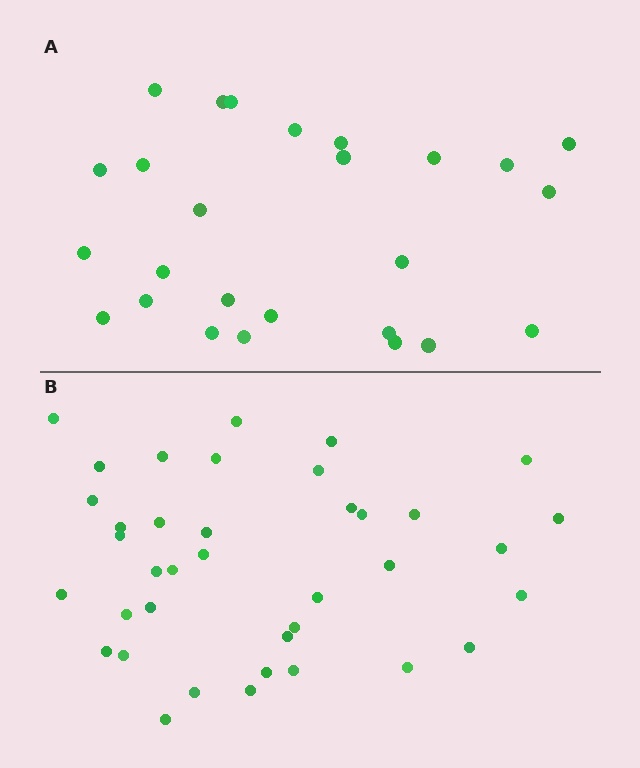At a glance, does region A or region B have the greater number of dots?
Region B (the bottom region) has more dots.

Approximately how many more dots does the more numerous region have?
Region B has roughly 12 or so more dots than region A.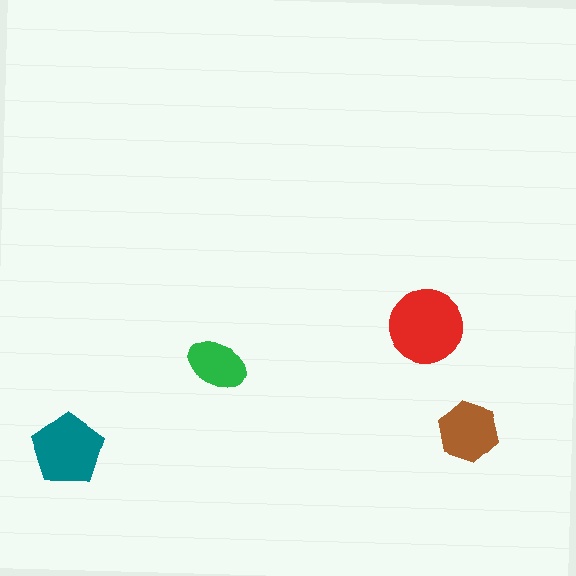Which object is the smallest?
The green ellipse.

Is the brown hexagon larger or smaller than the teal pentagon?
Smaller.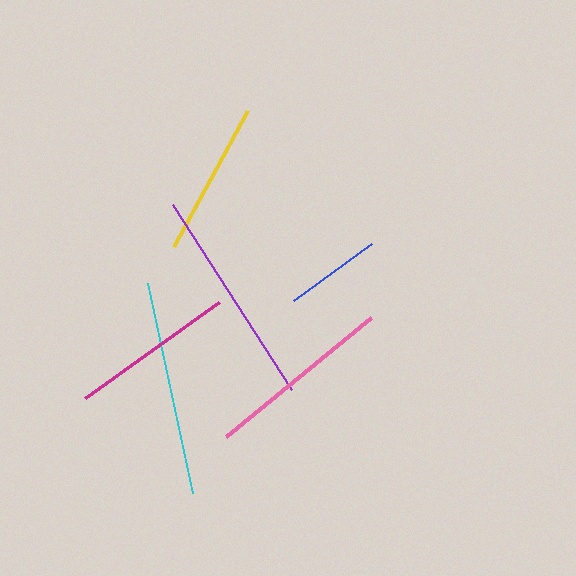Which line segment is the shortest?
The blue line is the shortest at approximately 97 pixels.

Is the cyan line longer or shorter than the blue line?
The cyan line is longer than the blue line.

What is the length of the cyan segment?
The cyan segment is approximately 215 pixels long.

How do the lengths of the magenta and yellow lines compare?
The magenta and yellow lines are approximately the same length.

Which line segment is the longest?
The purple line is the longest at approximately 221 pixels.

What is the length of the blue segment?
The blue segment is approximately 97 pixels long.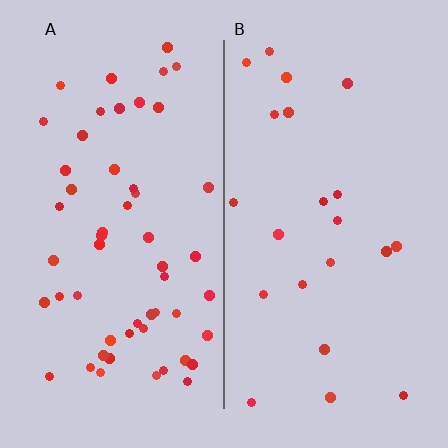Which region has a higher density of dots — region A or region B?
A (the left).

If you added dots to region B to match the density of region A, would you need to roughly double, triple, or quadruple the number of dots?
Approximately double.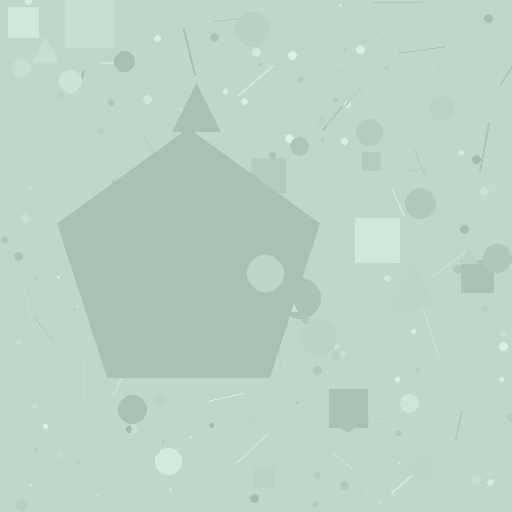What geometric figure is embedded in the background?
A pentagon is embedded in the background.